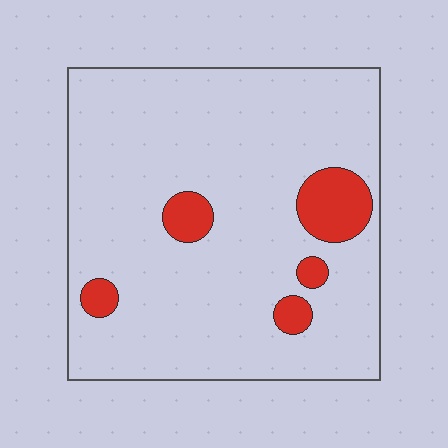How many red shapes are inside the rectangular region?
5.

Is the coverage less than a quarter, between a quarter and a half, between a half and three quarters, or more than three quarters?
Less than a quarter.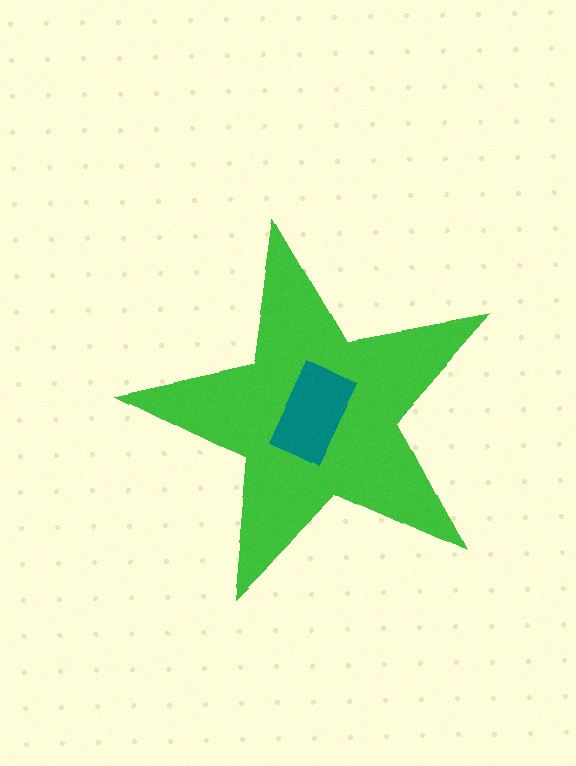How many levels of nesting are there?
2.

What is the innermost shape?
The teal rectangle.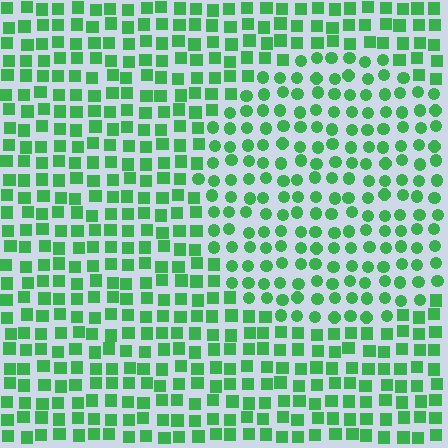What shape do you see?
I see a circle.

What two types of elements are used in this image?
The image uses circles inside the circle region and squares outside it.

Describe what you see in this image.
The image is filled with small green elements arranged in a uniform grid. A circle-shaped region contains circles, while the surrounding area contains squares. The boundary is defined purely by the change in element shape.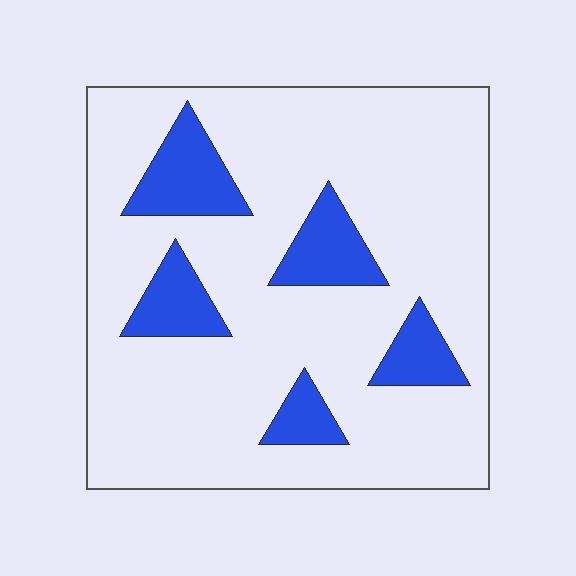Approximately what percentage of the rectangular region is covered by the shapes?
Approximately 15%.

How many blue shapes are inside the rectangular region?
5.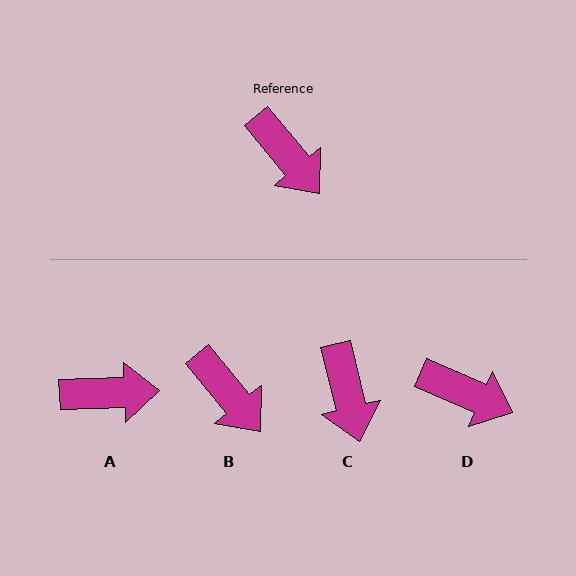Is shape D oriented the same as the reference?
No, it is off by about 27 degrees.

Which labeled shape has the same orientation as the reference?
B.